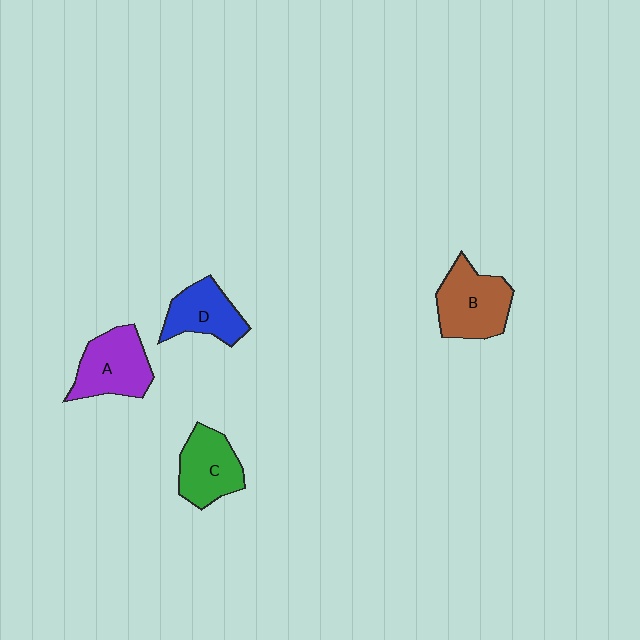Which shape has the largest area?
Shape B (brown).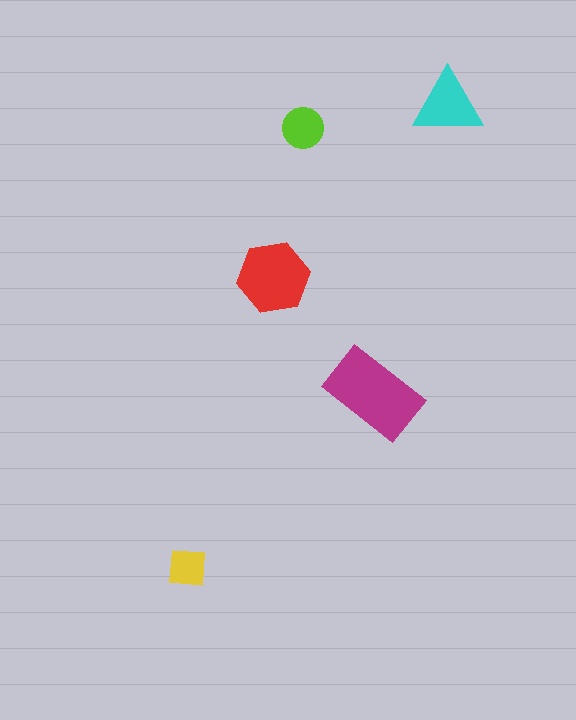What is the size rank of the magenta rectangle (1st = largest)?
1st.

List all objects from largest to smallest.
The magenta rectangle, the red hexagon, the cyan triangle, the lime circle, the yellow square.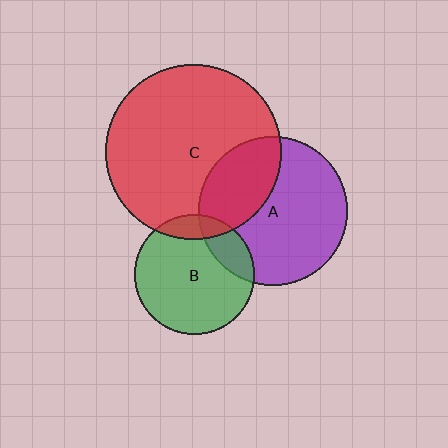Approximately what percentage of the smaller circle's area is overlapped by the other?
Approximately 10%.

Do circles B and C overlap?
Yes.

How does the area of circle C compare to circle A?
Approximately 1.4 times.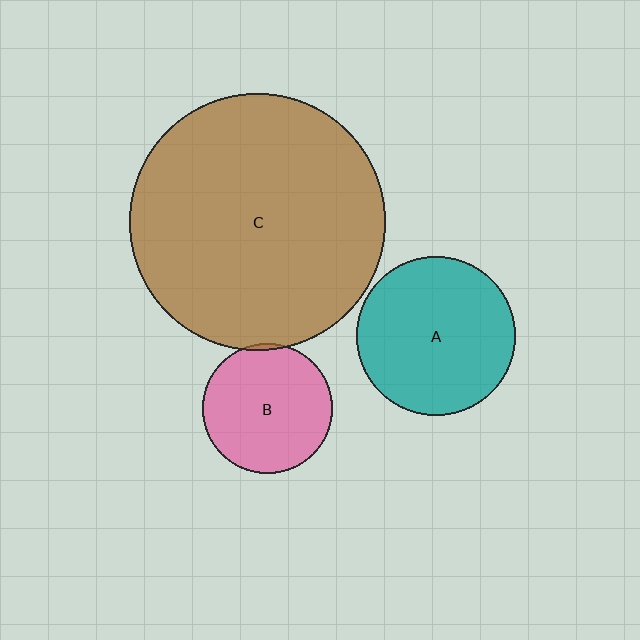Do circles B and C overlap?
Yes.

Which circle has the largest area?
Circle C (brown).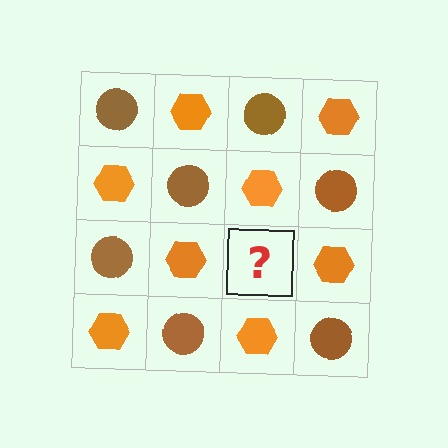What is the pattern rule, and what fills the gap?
The rule is that it alternates brown circle and orange hexagon in a checkerboard pattern. The gap should be filled with a brown circle.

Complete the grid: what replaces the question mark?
The question mark should be replaced with a brown circle.